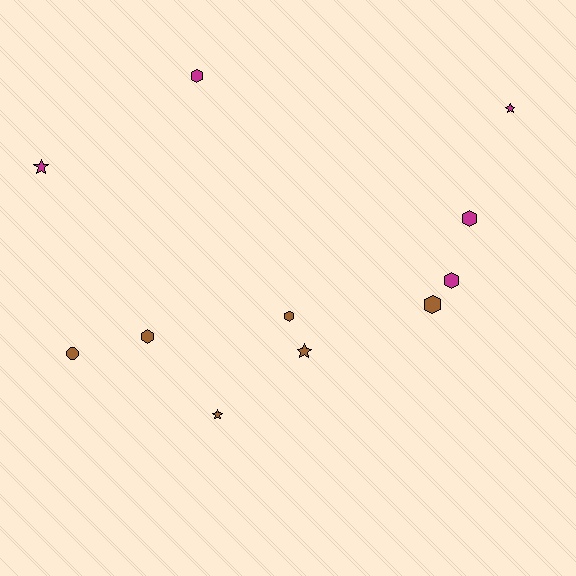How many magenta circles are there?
There are no magenta circles.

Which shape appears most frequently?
Hexagon, with 6 objects.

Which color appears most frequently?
Brown, with 6 objects.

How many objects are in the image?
There are 11 objects.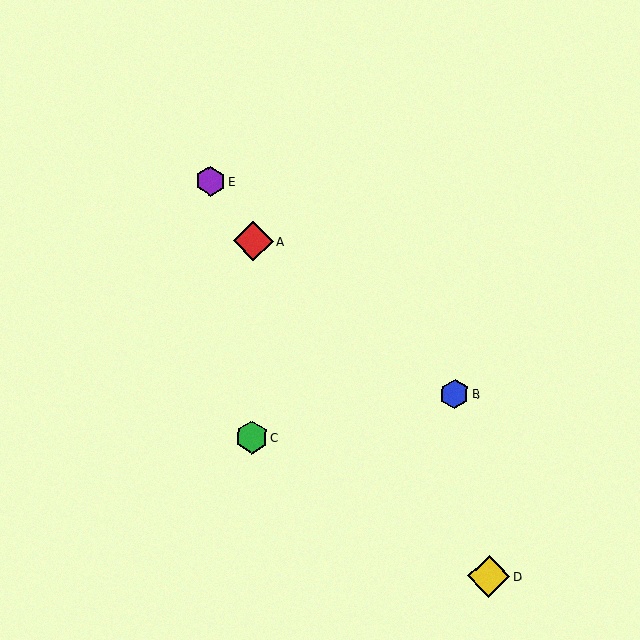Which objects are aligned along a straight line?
Objects A, D, E are aligned along a straight line.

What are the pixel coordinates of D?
Object D is at (489, 576).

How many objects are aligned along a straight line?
3 objects (A, D, E) are aligned along a straight line.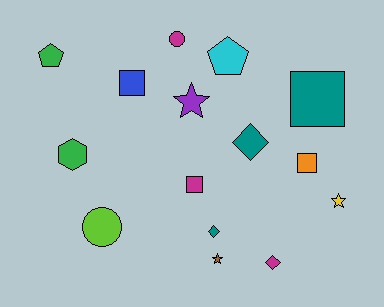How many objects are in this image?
There are 15 objects.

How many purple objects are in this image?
There is 1 purple object.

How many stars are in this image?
There are 3 stars.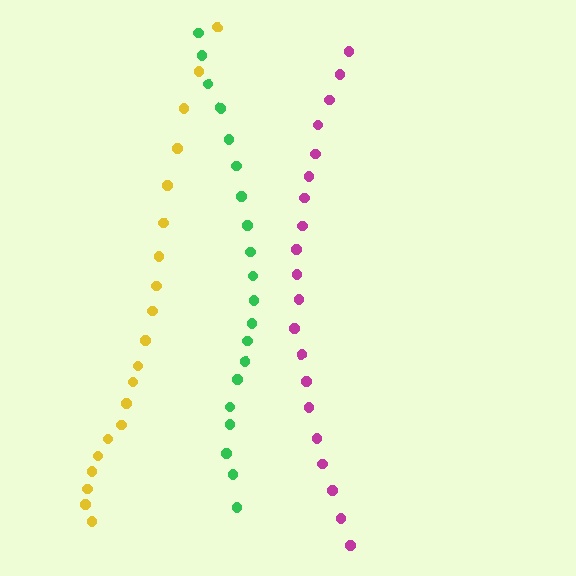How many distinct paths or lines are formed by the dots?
There are 3 distinct paths.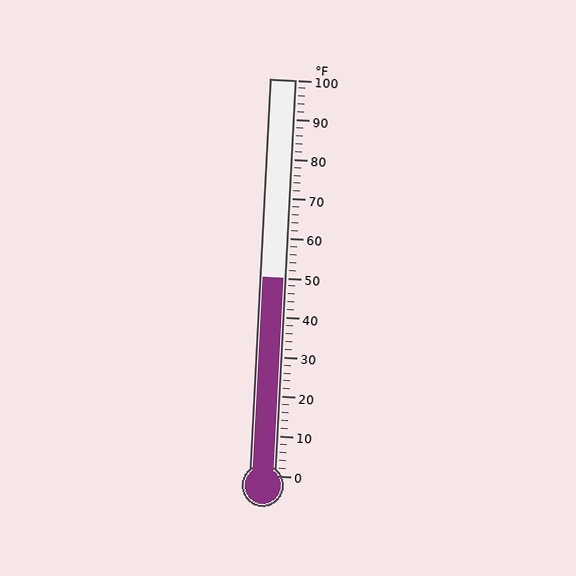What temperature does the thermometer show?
The thermometer shows approximately 50°F.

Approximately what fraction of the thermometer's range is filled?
The thermometer is filled to approximately 50% of its range.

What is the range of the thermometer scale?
The thermometer scale ranges from 0°F to 100°F.